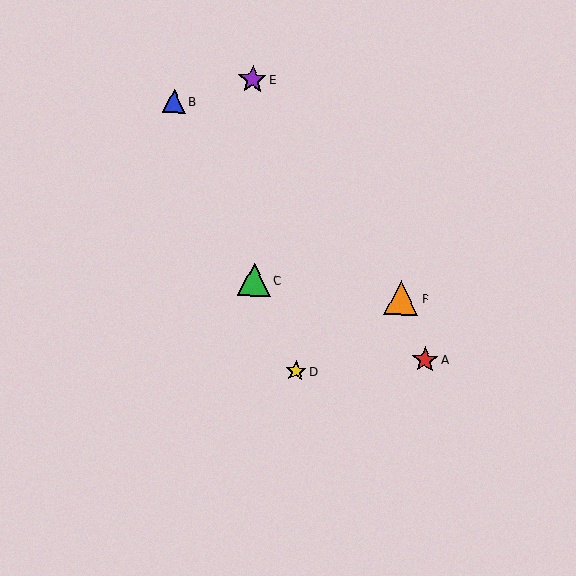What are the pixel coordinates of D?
Object D is at (296, 371).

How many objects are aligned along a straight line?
3 objects (B, C, D) are aligned along a straight line.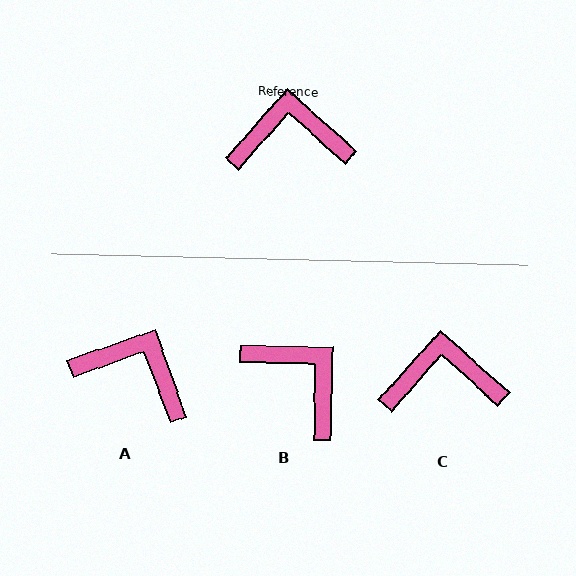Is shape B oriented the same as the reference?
No, it is off by about 49 degrees.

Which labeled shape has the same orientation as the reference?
C.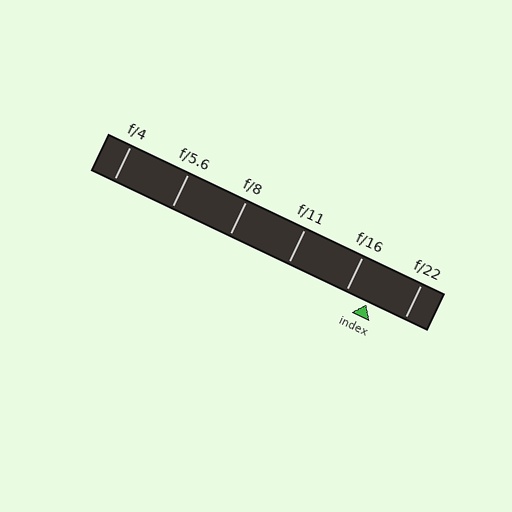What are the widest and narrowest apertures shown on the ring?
The widest aperture shown is f/4 and the narrowest is f/22.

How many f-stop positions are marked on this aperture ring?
There are 6 f-stop positions marked.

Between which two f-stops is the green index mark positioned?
The index mark is between f/16 and f/22.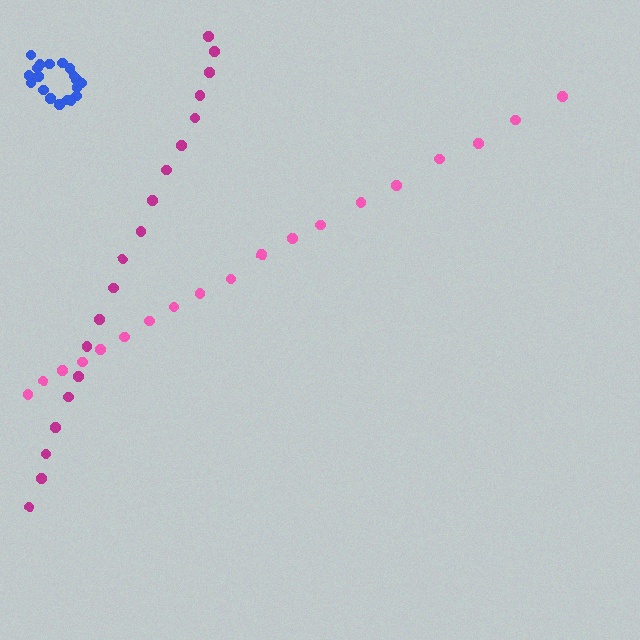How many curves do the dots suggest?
There are 3 distinct paths.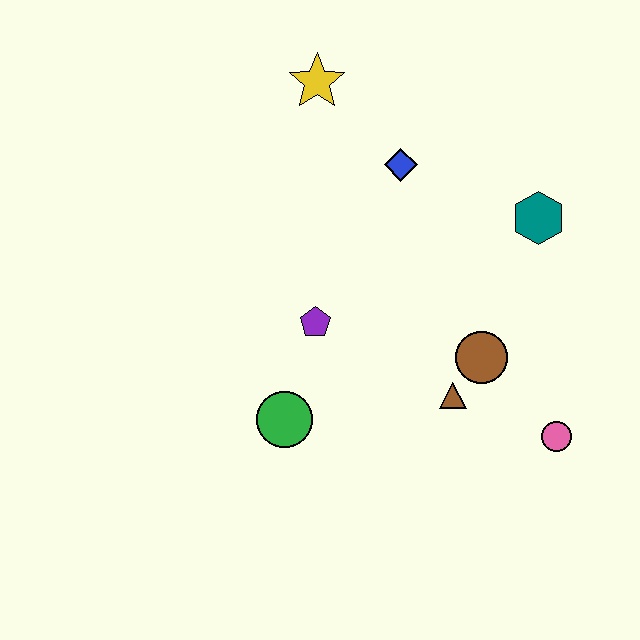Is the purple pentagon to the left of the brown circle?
Yes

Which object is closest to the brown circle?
The brown triangle is closest to the brown circle.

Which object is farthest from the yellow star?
The pink circle is farthest from the yellow star.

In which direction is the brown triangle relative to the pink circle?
The brown triangle is to the left of the pink circle.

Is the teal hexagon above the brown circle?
Yes